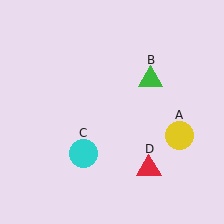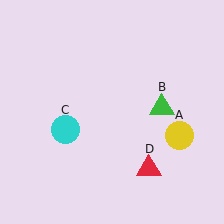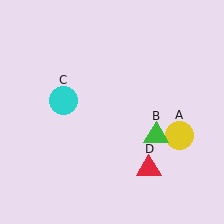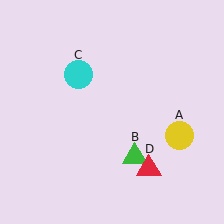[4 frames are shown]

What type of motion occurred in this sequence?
The green triangle (object B), cyan circle (object C) rotated clockwise around the center of the scene.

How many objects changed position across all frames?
2 objects changed position: green triangle (object B), cyan circle (object C).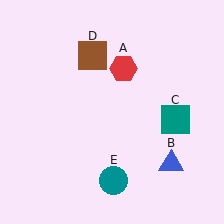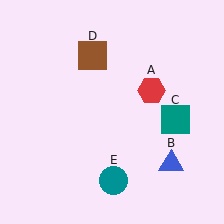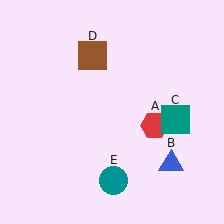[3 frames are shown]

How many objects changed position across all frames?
1 object changed position: red hexagon (object A).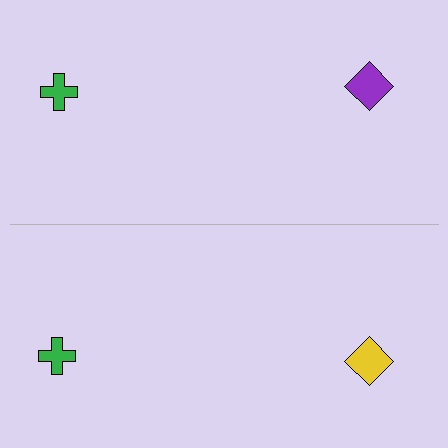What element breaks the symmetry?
The yellow diamond on the bottom side breaks the symmetry — its mirror counterpart is purple.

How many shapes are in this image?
There are 4 shapes in this image.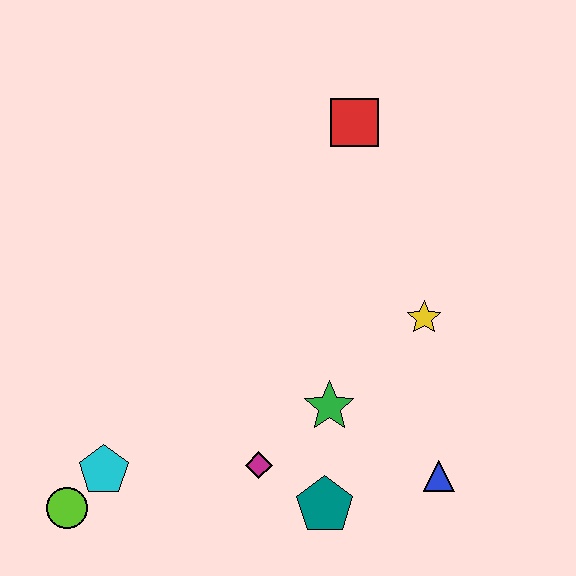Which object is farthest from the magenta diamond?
The red square is farthest from the magenta diamond.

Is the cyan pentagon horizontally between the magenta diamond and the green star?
No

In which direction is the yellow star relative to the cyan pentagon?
The yellow star is to the right of the cyan pentagon.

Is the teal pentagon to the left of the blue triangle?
Yes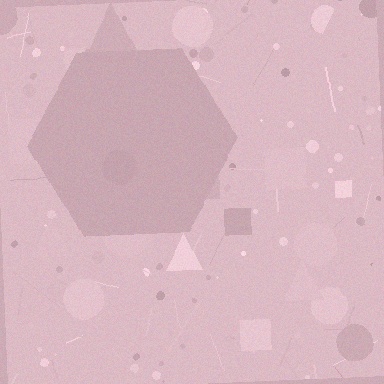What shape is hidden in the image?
A hexagon is hidden in the image.